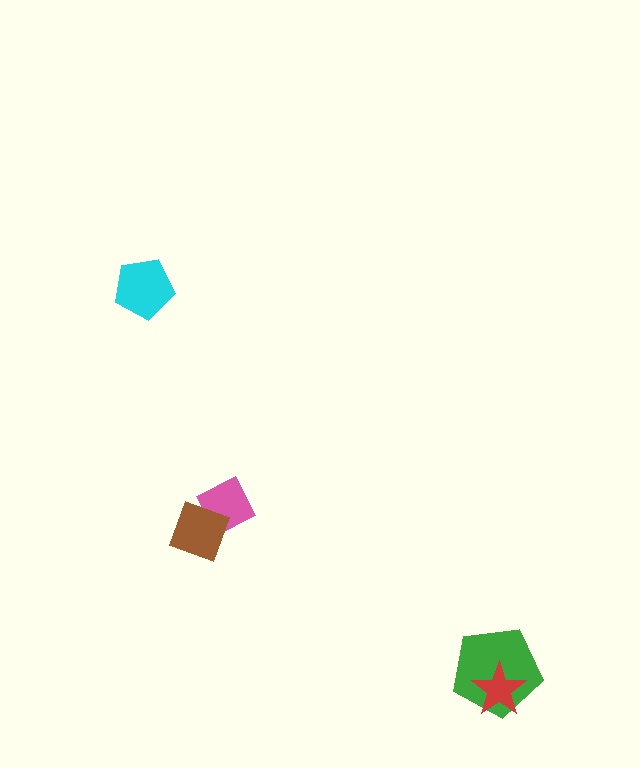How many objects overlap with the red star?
1 object overlaps with the red star.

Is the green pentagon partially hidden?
Yes, it is partially covered by another shape.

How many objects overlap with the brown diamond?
1 object overlaps with the brown diamond.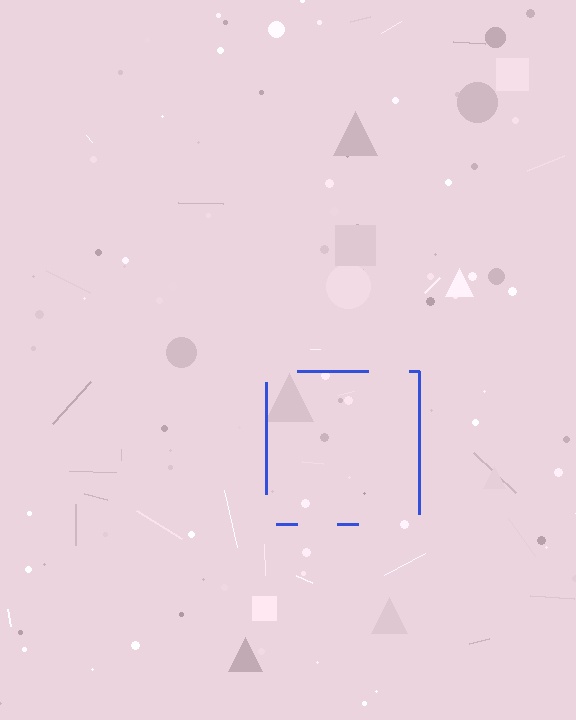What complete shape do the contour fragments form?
The contour fragments form a square.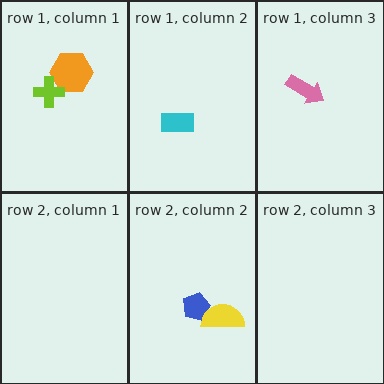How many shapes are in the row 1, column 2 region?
1.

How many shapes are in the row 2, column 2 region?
2.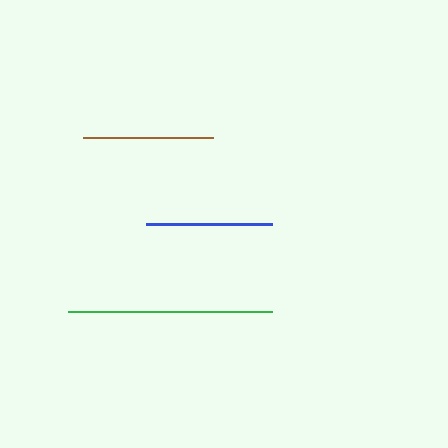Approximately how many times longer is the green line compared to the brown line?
The green line is approximately 1.6 times the length of the brown line.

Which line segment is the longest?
The green line is the longest at approximately 204 pixels.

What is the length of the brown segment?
The brown segment is approximately 131 pixels long.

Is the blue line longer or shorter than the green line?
The green line is longer than the blue line.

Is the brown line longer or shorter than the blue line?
The brown line is longer than the blue line.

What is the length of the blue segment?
The blue segment is approximately 126 pixels long.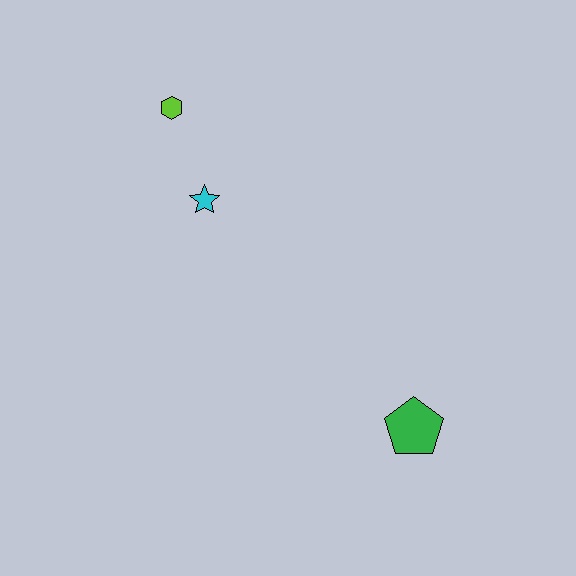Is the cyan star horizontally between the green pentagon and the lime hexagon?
Yes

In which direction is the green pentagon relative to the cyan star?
The green pentagon is below the cyan star.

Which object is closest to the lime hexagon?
The cyan star is closest to the lime hexagon.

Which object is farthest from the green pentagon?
The lime hexagon is farthest from the green pentagon.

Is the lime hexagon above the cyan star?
Yes